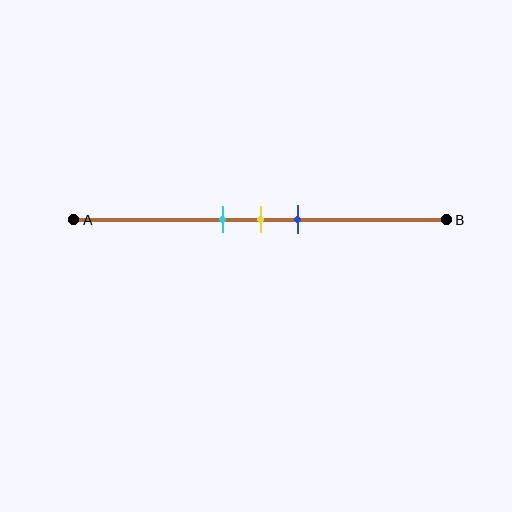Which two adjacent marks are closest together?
The cyan and yellow marks are the closest adjacent pair.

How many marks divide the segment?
There are 3 marks dividing the segment.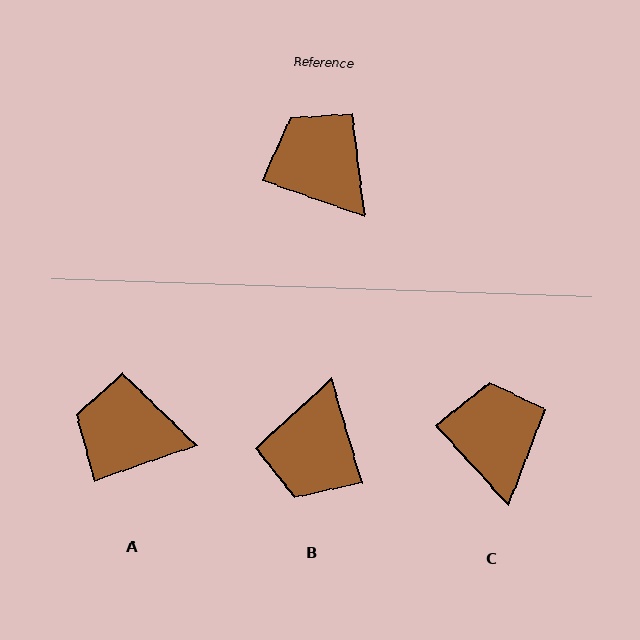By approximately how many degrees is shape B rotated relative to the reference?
Approximately 126 degrees counter-clockwise.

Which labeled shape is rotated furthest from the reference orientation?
B, about 126 degrees away.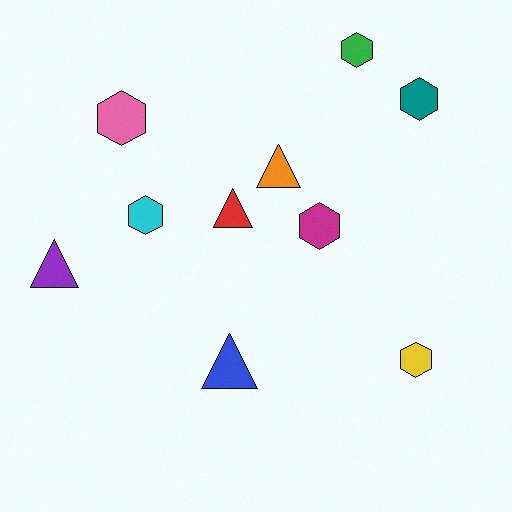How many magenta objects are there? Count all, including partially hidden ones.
There is 1 magenta object.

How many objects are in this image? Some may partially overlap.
There are 10 objects.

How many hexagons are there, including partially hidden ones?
There are 6 hexagons.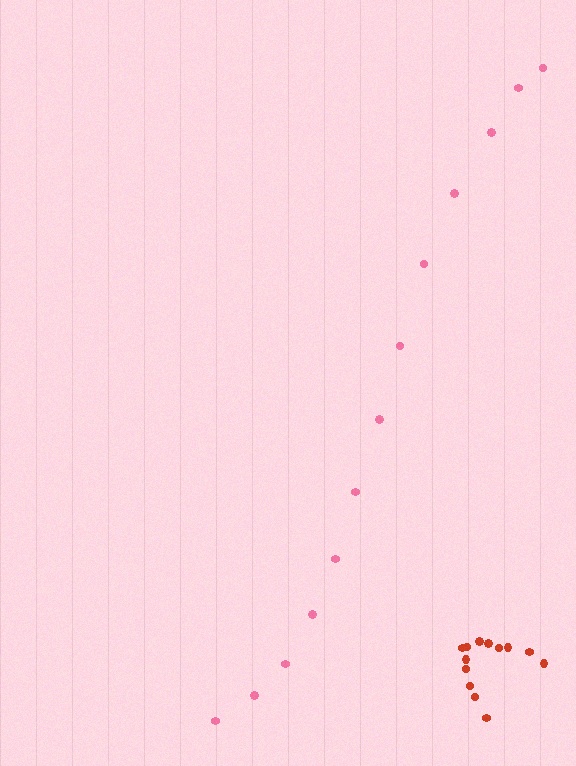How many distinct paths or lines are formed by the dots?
There are 2 distinct paths.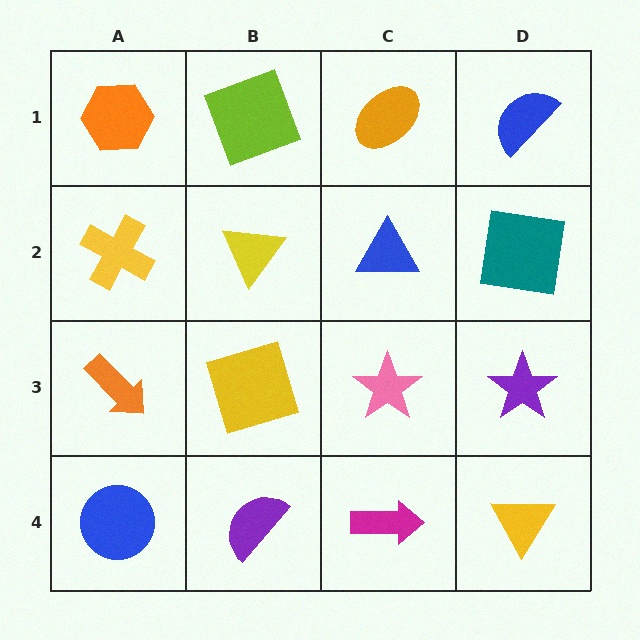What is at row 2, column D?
A teal square.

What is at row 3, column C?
A pink star.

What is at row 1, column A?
An orange hexagon.